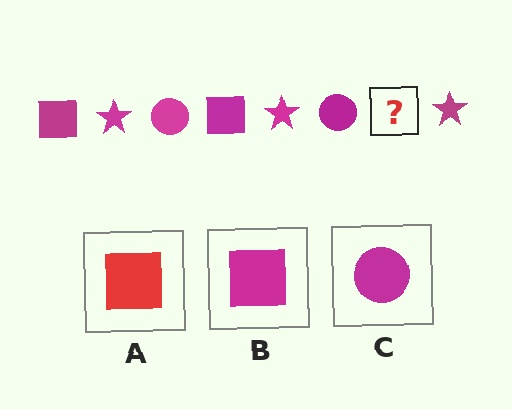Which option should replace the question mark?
Option B.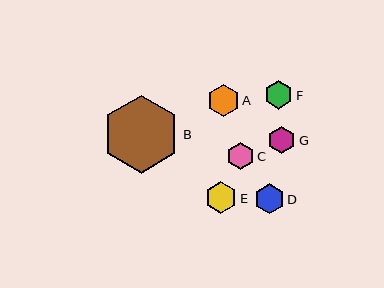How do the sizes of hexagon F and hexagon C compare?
Hexagon F and hexagon C are approximately the same size.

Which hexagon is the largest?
Hexagon B is the largest with a size of approximately 77 pixels.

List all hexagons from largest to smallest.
From largest to smallest: B, A, E, D, F, G, C.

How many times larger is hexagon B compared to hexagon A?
Hexagon B is approximately 2.4 times the size of hexagon A.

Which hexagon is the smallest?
Hexagon C is the smallest with a size of approximately 27 pixels.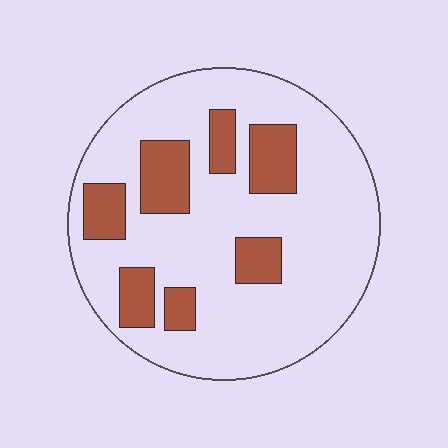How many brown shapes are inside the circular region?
7.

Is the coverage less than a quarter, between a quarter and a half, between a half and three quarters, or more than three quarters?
Less than a quarter.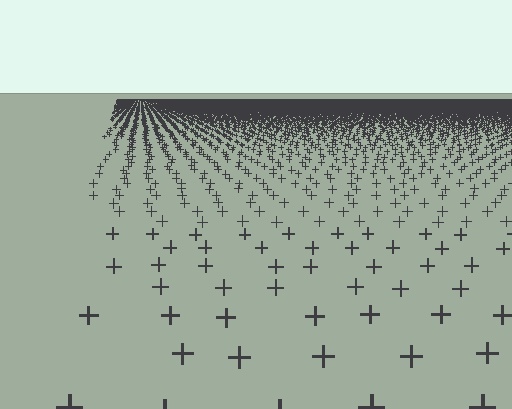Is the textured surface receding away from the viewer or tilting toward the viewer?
The surface is receding away from the viewer. Texture elements get smaller and denser toward the top.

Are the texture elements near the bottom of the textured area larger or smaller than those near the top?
Larger. Near the bottom, elements are closer to the viewer and appear at a bigger on-screen size.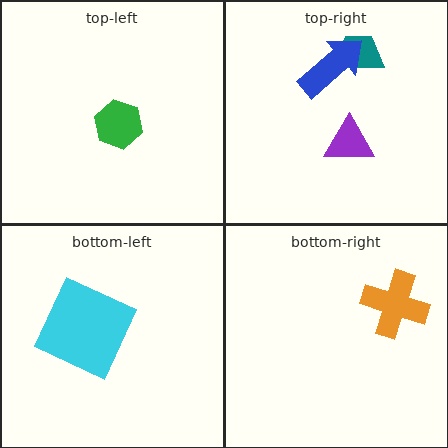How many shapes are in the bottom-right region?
1.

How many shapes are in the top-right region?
3.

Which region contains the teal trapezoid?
The top-right region.